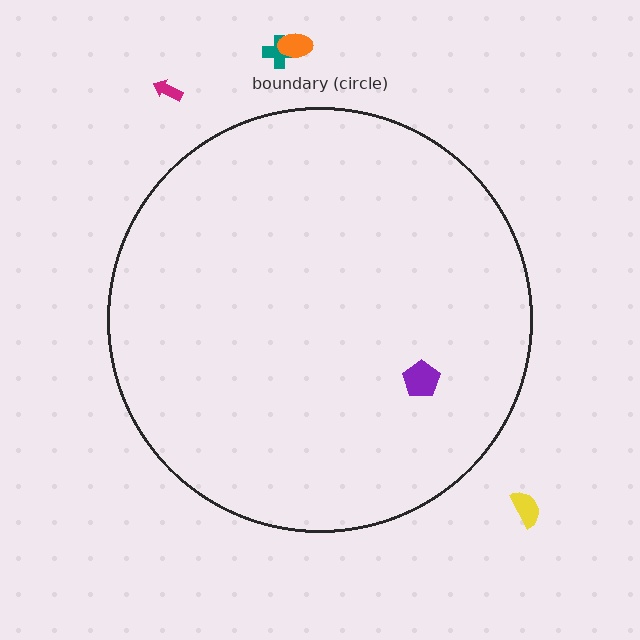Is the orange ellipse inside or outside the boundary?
Outside.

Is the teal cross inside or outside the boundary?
Outside.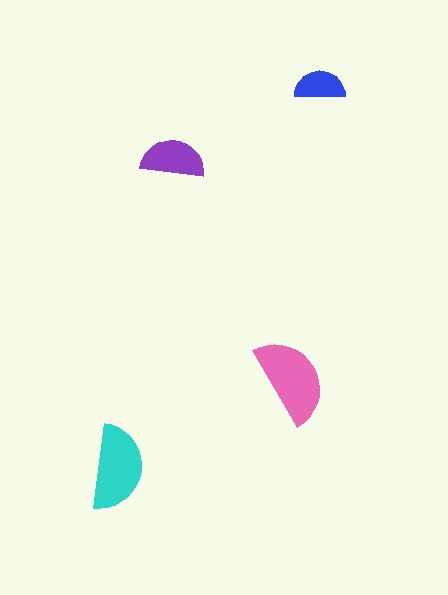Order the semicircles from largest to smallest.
the pink one, the cyan one, the purple one, the blue one.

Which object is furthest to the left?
The cyan semicircle is leftmost.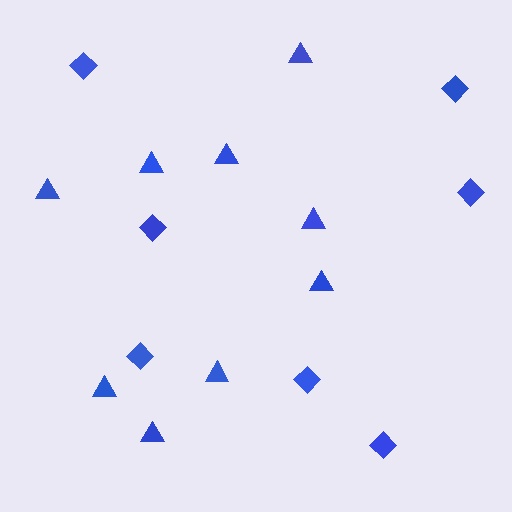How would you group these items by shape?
There are 2 groups: one group of diamonds (7) and one group of triangles (9).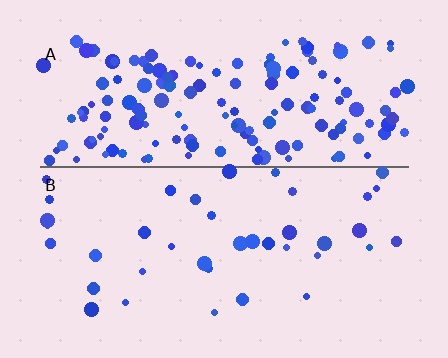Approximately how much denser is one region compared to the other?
Approximately 4.0× — region A over region B.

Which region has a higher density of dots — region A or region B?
A (the top).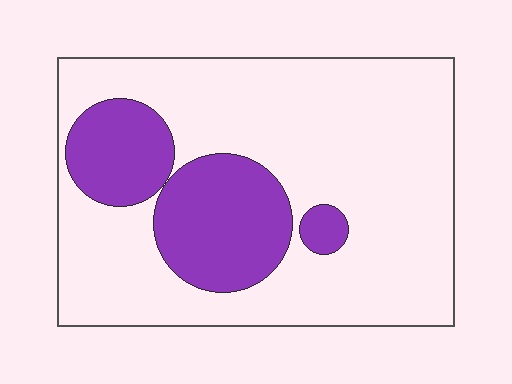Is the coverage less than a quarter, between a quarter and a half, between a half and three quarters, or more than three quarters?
Less than a quarter.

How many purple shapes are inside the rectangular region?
3.